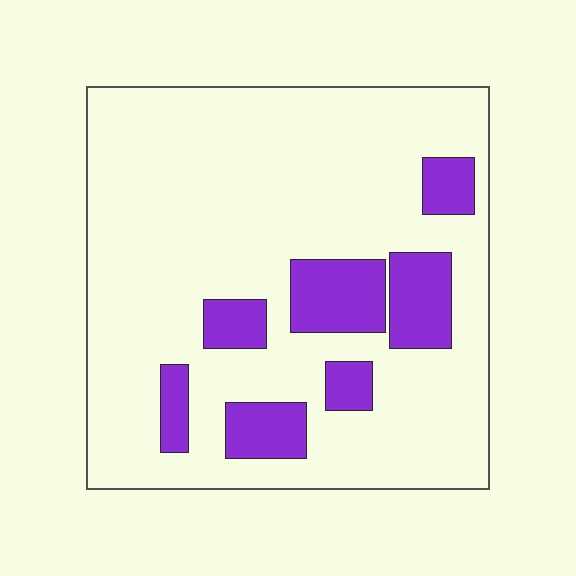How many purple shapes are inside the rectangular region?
7.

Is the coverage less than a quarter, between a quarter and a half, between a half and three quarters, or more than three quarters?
Less than a quarter.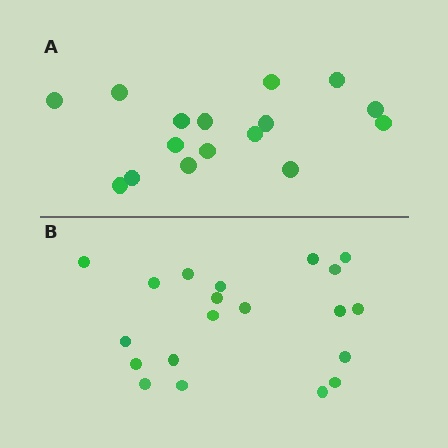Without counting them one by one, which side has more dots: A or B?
Region B (the bottom region) has more dots.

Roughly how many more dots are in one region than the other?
Region B has about 4 more dots than region A.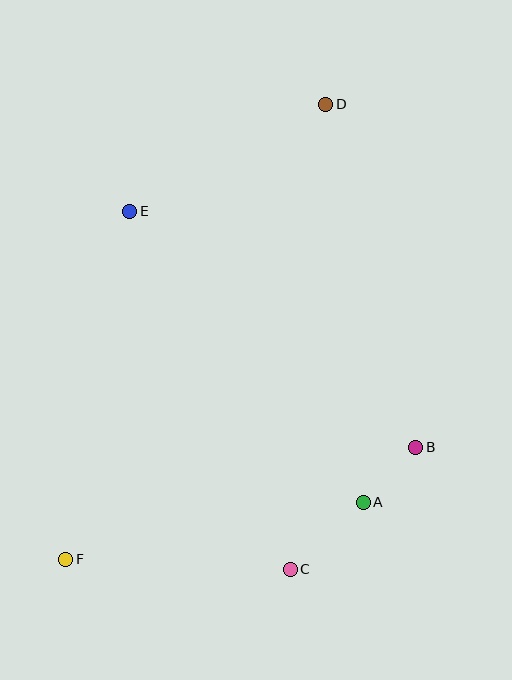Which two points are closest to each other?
Points A and B are closest to each other.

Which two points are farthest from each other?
Points D and F are farthest from each other.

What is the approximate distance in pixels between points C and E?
The distance between C and E is approximately 392 pixels.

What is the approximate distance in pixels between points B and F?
The distance between B and F is approximately 367 pixels.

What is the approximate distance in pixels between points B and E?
The distance between B and E is approximately 371 pixels.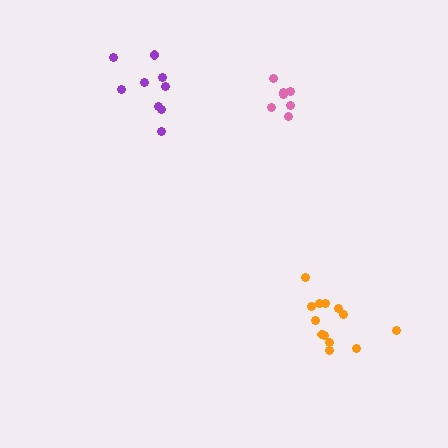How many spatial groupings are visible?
There are 3 spatial groupings.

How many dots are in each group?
Group 1: 13 dots, Group 2: 9 dots, Group 3: 8 dots (30 total).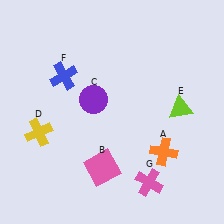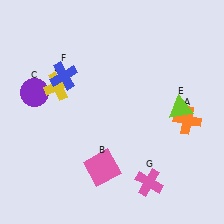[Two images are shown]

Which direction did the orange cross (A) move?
The orange cross (A) moved up.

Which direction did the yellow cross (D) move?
The yellow cross (D) moved up.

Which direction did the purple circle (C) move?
The purple circle (C) moved left.